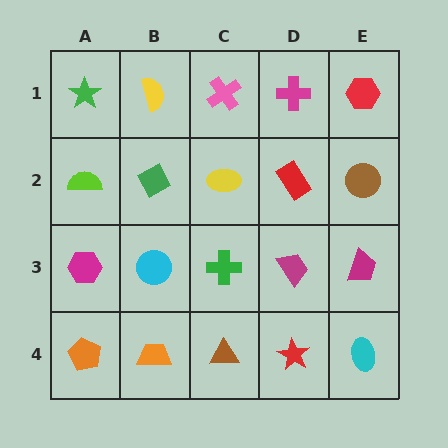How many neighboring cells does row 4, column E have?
2.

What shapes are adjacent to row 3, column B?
A green diamond (row 2, column B), an orange trapezoid (row 4, column B), a magenta hexagon (row 3, column A), a green cross (row 3, column C).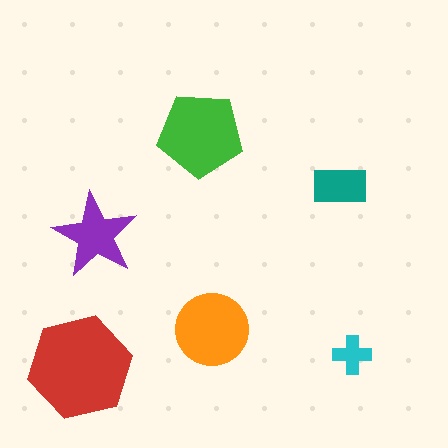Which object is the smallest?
The cyan cross.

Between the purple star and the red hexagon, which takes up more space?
The red hexagon.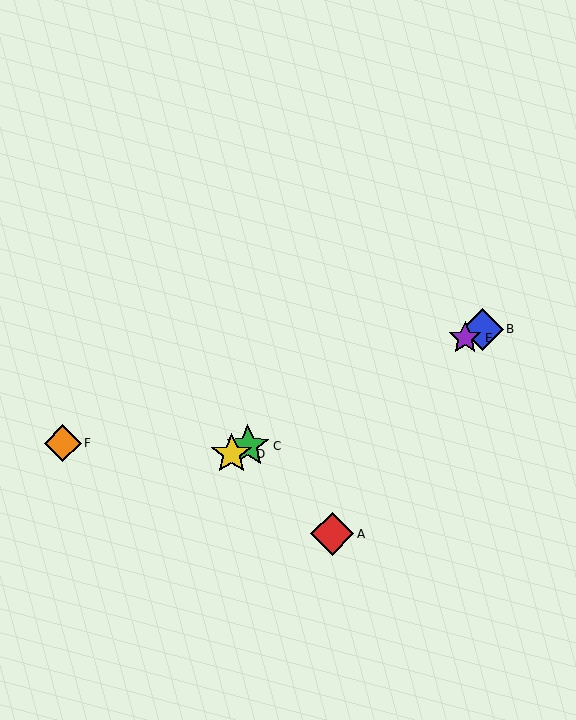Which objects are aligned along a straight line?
Objects B, C, D, E are aligned along a straight line.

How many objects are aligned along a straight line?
4 objects (B, C, D, E) are aligned along a straight line.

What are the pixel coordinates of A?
Object A is at (332, 534).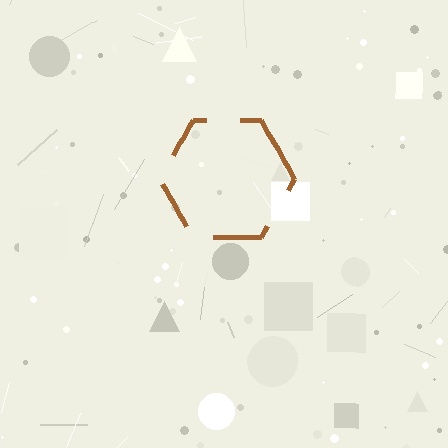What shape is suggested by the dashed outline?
The dashed outline suggests a hexagon.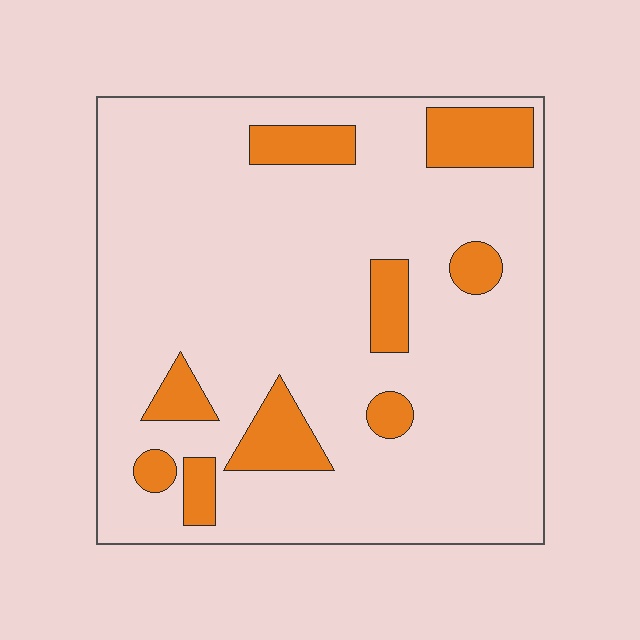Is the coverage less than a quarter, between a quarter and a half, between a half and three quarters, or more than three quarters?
Less than a quarter.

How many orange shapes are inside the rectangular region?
9.